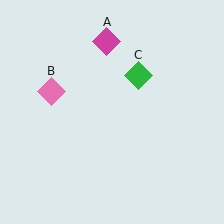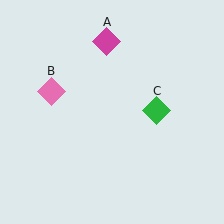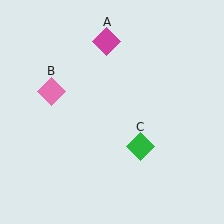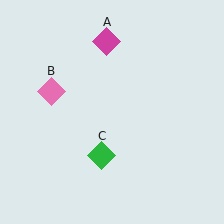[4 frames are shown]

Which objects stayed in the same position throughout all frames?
Magenta diamond (object A) and pink diamond (object B) remained stationary.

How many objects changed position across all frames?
1 object changed position: green diamond (object C).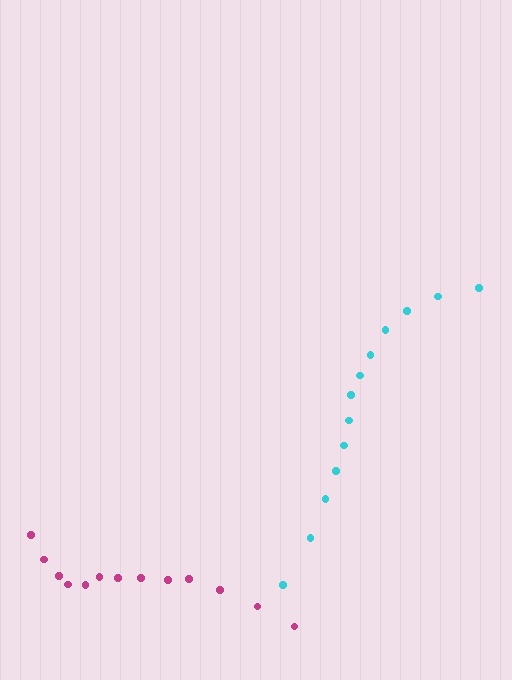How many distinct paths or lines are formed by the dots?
There are 2 distinct paths.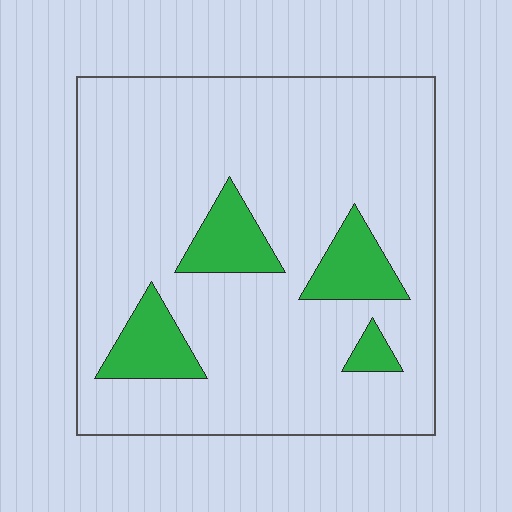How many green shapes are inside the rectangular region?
4.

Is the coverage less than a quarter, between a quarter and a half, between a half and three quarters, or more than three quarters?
Less than a quarter.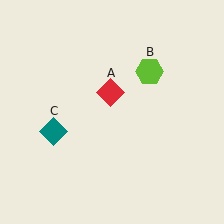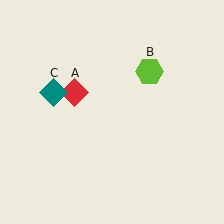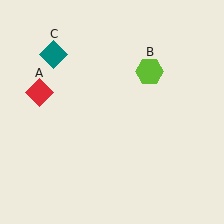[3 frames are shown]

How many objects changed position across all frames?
2 objects changed position: red diamond (object A), teal diamond (object C).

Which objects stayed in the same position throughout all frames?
Lime hexagon (object B) remained stationary.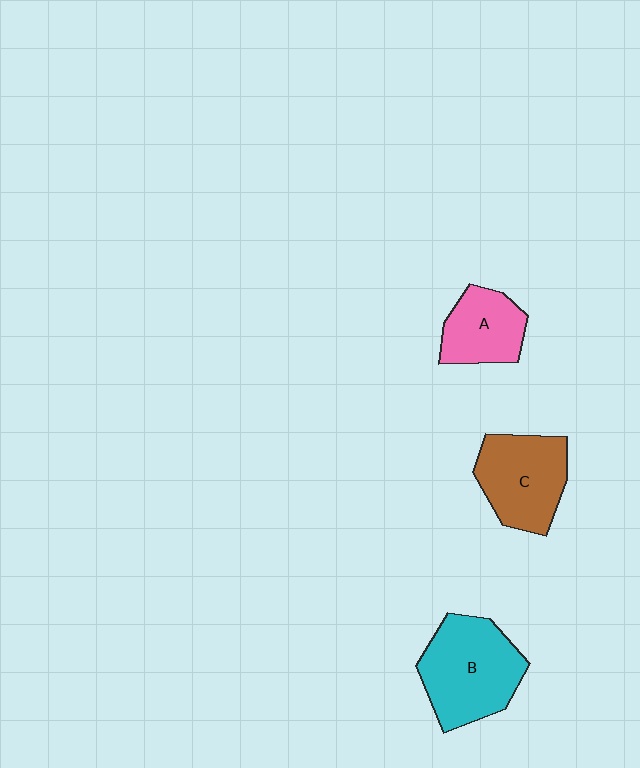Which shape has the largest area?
Shape B (cyan).